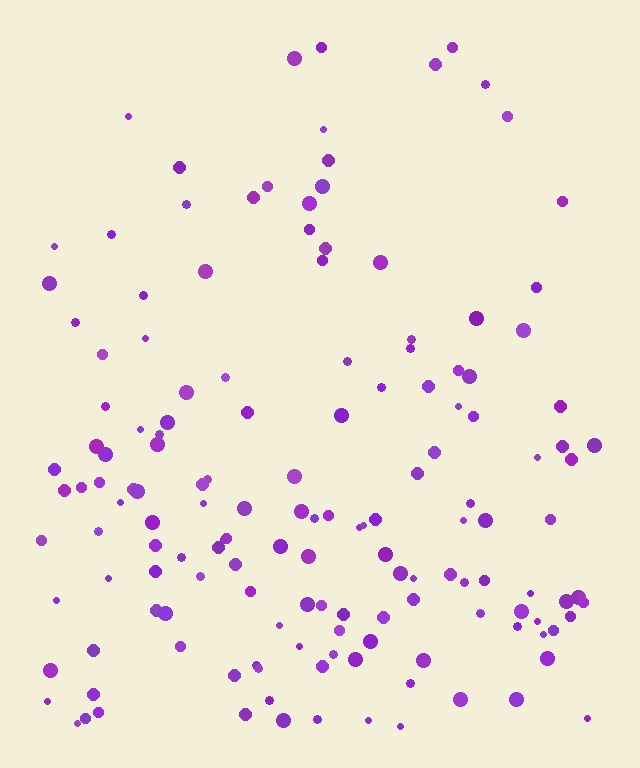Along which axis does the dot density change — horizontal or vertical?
Vertical.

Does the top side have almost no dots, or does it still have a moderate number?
Still a moderate number, just noticeably fewer than the bottom.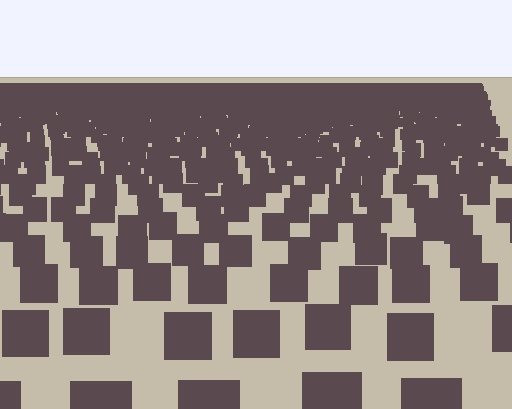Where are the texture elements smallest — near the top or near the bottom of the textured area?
Near the top.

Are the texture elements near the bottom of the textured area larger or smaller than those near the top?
Larger. Near the bottom, elements are closer to the viewer and appear at a bigger on-screen size.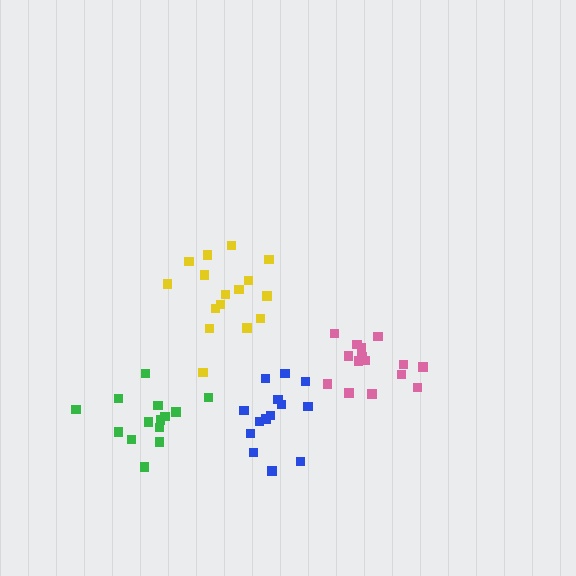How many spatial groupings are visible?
There are 4 spatial groupings.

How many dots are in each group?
Group 1: 15 dots, Group 2: 16 dots, Group 3: 14 dots, Group 4: 14 dots (59 total).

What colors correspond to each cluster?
The clusters are colored: pink, yellow, green, blue.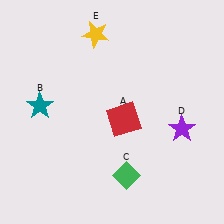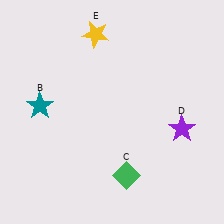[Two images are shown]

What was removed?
The red square (A) was removed in Image 2.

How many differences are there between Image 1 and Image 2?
There is 1 difference between the two images.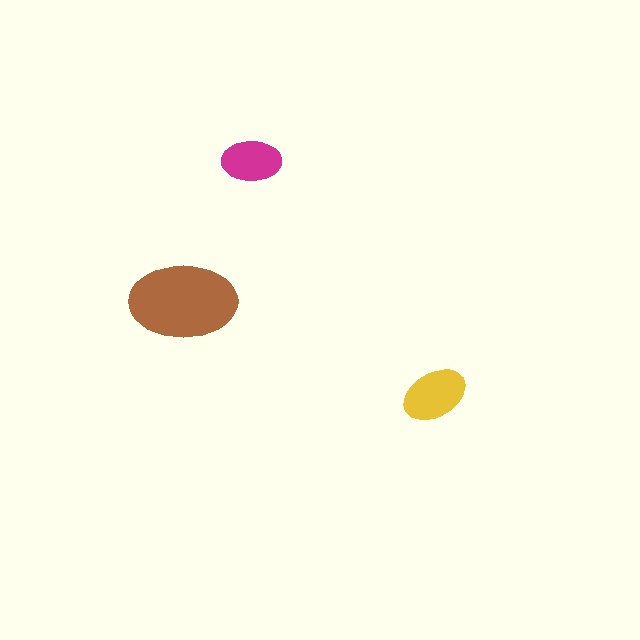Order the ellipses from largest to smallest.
the brown one, the yellow one, the magenta one.